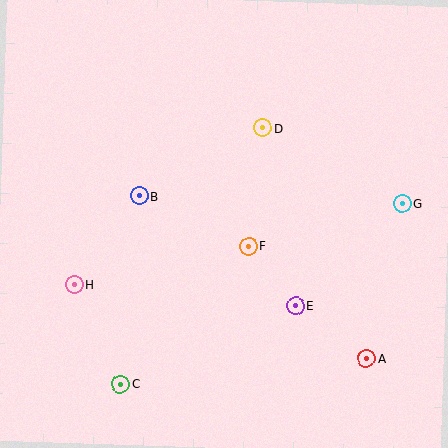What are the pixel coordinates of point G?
Point G is at (402, 204).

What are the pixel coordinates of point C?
Point C is at (120, 384).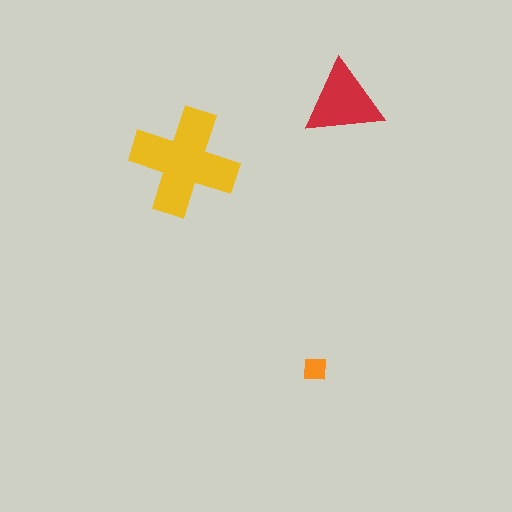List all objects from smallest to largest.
The orange square, the red triangle, the yellow cross.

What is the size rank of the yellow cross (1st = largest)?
1st.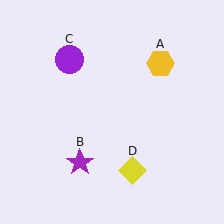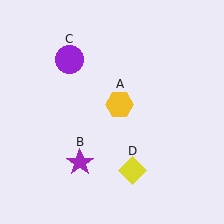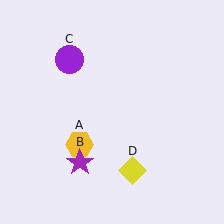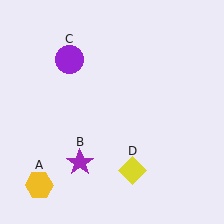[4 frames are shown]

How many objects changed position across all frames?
1 object changed position: yellow hexagon (object A).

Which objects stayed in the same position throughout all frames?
Purple star (object B) and purple circle (object C) and yellow diamond (object D) remained stationary.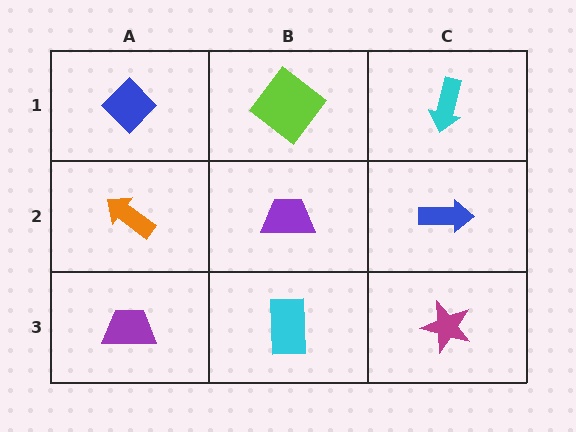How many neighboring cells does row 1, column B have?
3.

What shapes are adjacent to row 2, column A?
A blue diamond (row 1, column A), a purple trapezoid (row 3, column A), a purple trapezoid (row 2, column B).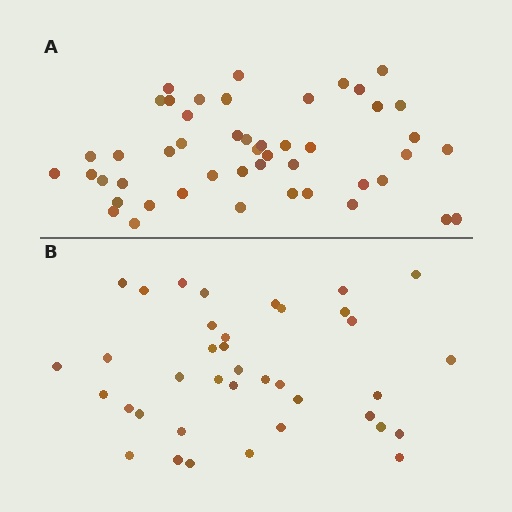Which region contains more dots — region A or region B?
Region A (the top region) has more dots.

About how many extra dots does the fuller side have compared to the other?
Region A has roughly 10 or so more dots than region B.